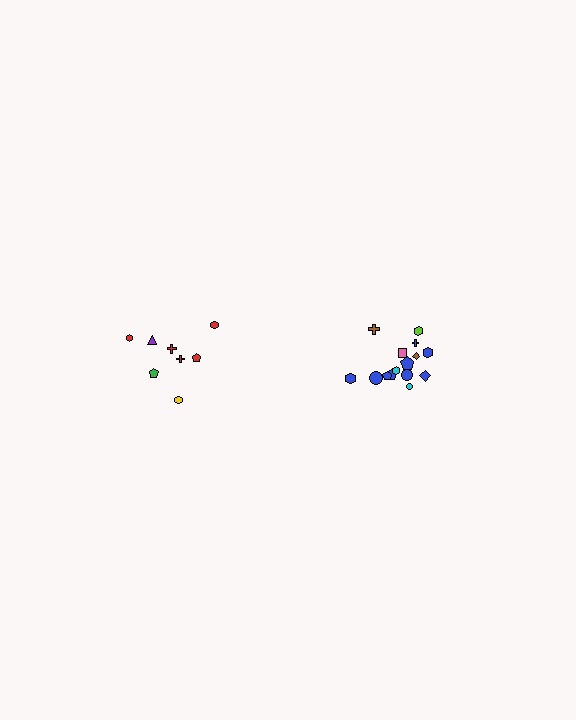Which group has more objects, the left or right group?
The right group.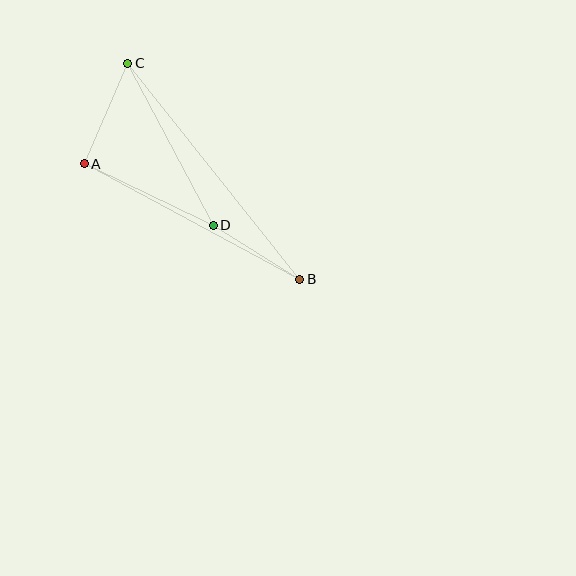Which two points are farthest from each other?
Points B and C are farthest from each other.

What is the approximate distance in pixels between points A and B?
The distance between A and B is approximately 245 pixels.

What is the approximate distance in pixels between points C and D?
The distance between C and D is approximately 183 pixels.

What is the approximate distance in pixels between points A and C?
The distance between A and C is approximately 110 pixels.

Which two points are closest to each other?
Points B and D are closest to each other.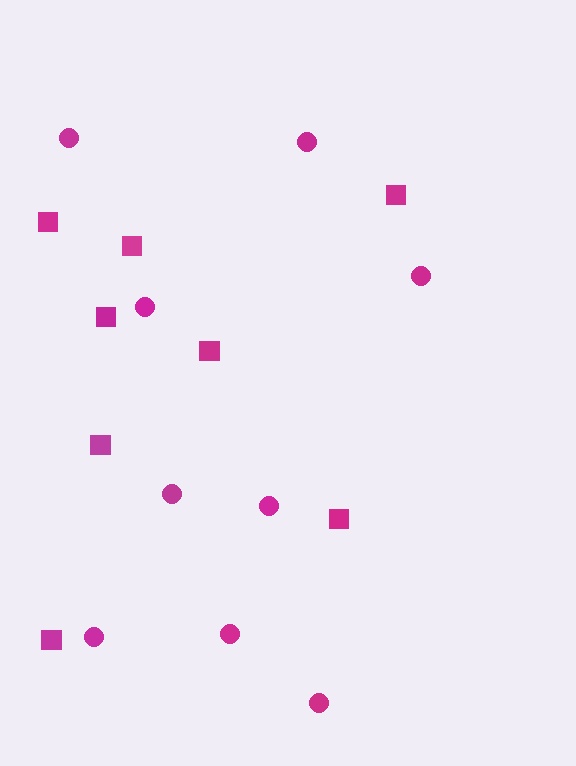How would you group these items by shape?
There are 2 groups: one group of squares (8) and one group of circles (9).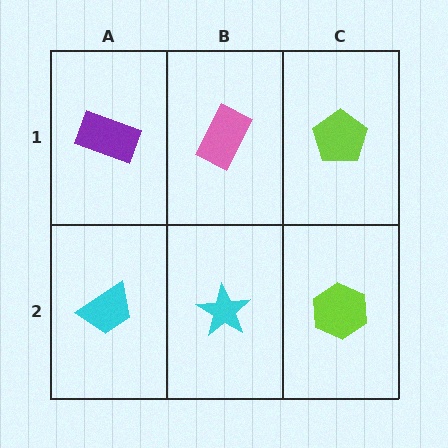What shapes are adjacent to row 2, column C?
A lime pentagon (row 1, column C), a cyan star (row 2, column B).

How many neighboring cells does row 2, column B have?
3.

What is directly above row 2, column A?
A purple rectangle.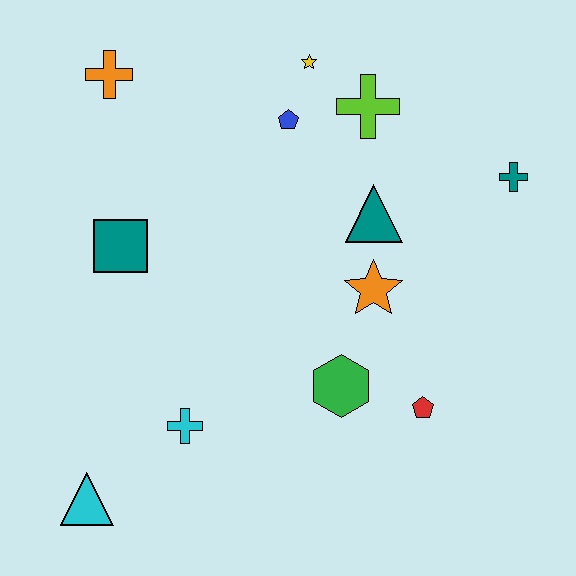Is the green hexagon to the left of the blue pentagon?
No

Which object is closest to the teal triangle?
The orange star is closest to the teal triangle.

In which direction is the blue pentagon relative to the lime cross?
The blue pentagon is to the left of the lime cross.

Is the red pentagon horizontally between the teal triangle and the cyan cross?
No